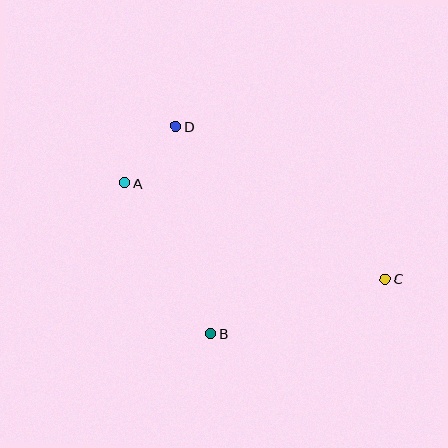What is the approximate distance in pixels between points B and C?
The distance between B and C is approximately 183 pixels.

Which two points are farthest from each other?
Points A and C are farthest from each other.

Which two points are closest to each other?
Points A and D are closest to each other.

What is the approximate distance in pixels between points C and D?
The distance between C and D is approximately 259 pixels.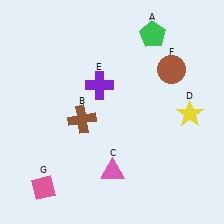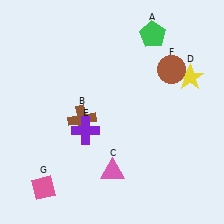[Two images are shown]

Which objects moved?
The objects that moved are: the yellow star (D), the purple cross (E).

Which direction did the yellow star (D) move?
The yellow star (D) moved up.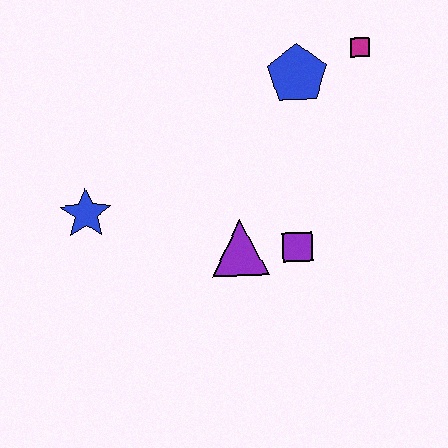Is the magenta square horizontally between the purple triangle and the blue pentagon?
No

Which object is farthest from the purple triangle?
The magenta square is farthest from the purple triangle.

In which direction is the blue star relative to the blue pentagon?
The blue star is to the left of the blue pentagon.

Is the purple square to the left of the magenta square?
Yes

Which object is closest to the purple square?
The purple triangle is closest to the purple square.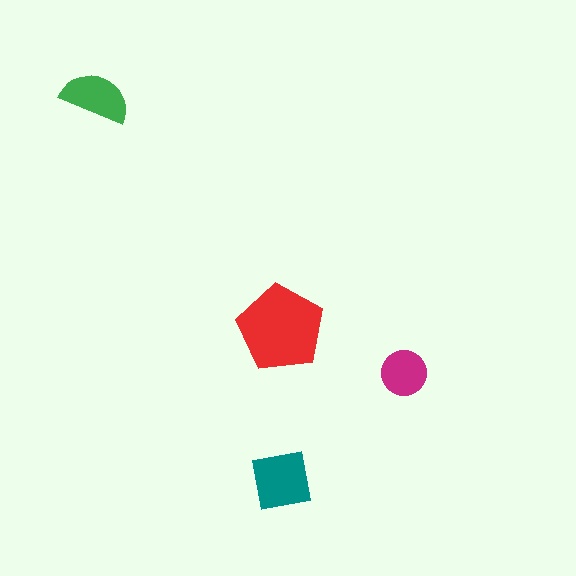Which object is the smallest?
The magenta circle.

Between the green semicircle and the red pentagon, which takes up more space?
The red pentagon.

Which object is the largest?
The red pentagon.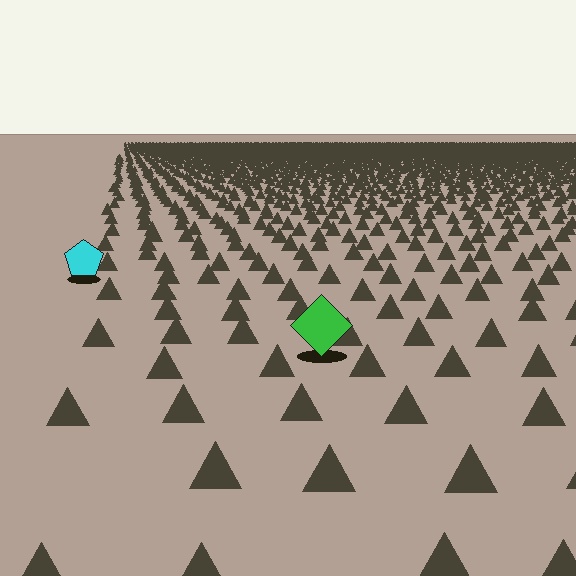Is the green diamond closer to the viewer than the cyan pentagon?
Yes. The green diamond is closer — you can tell from the texture gradient: the ground texture is coarser near it.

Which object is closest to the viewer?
The green diamond is closest. The texture marks near it are larger and more spread out.